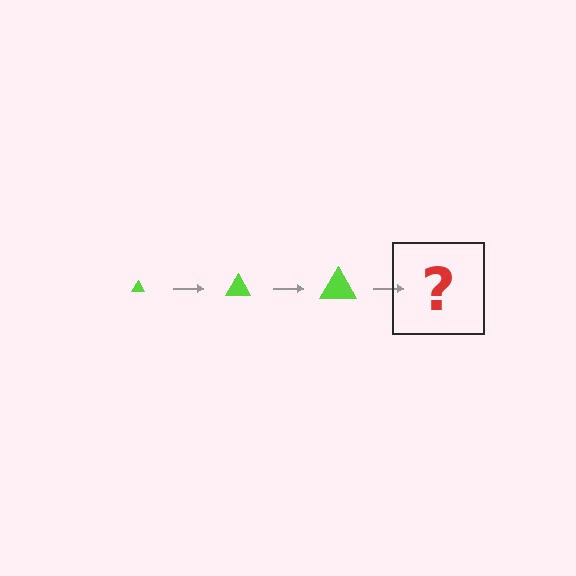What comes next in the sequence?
The next element should be a lime triangle, larger than the previous one.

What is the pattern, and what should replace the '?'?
The pattern is that the triangle gets progressively larger each step. The '?' should be a lime triangle, larger than the previous one.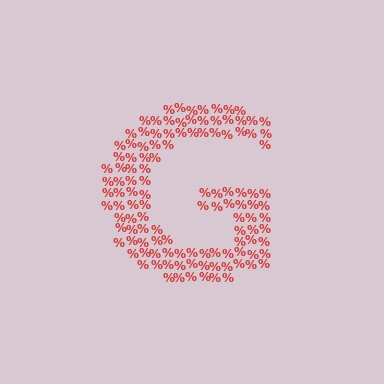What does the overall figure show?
The overall figure shows the letter G.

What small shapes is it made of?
It is made of small percent signs.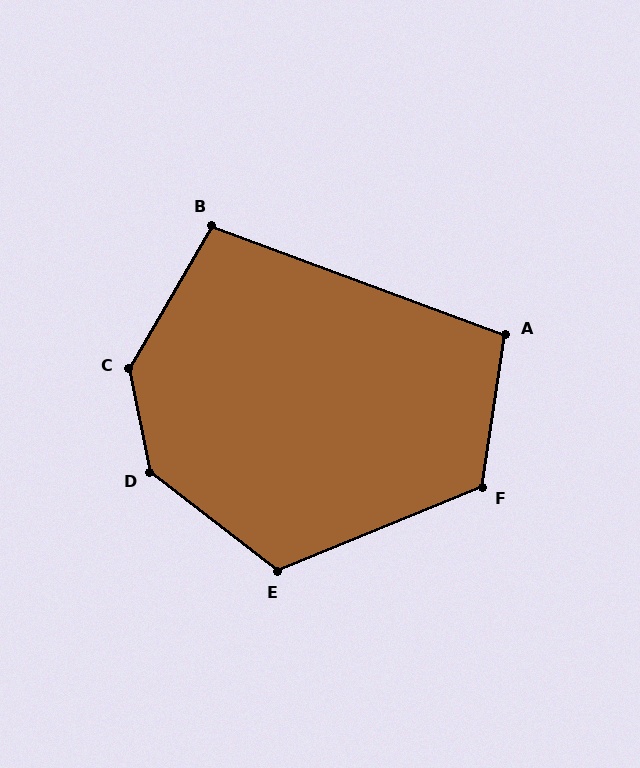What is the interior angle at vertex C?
Approximately 138 degrees (obtuse).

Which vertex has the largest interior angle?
D, at approximately 139 degrees.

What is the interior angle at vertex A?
Approximately 102 degrees (obtuse).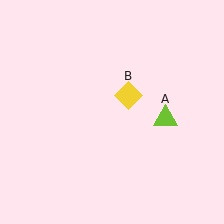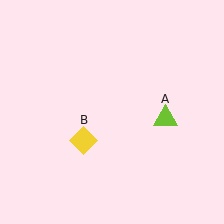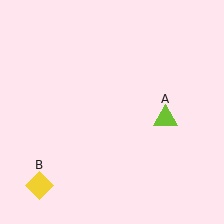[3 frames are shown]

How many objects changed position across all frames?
1 object changed position: yellow diamond (object B).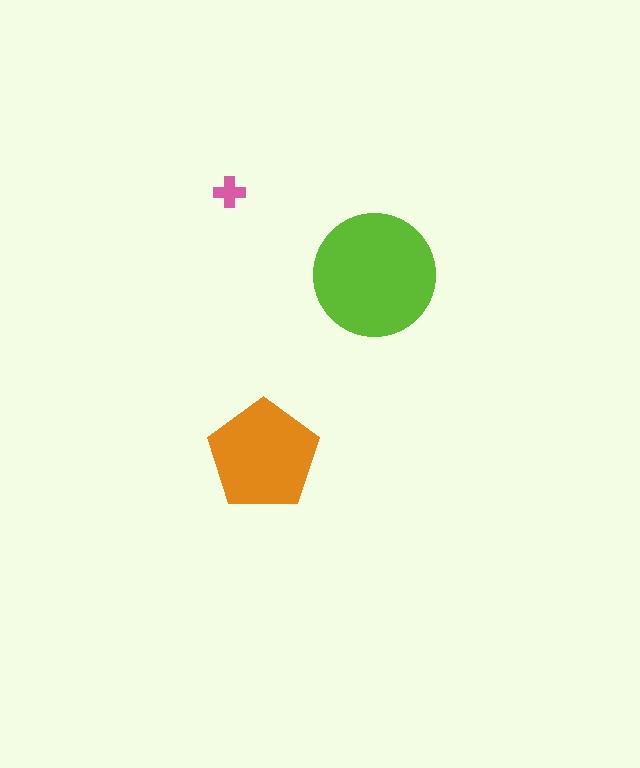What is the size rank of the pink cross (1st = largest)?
3rd.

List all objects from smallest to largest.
The pink cross, the orange pentagon, the lime circle.